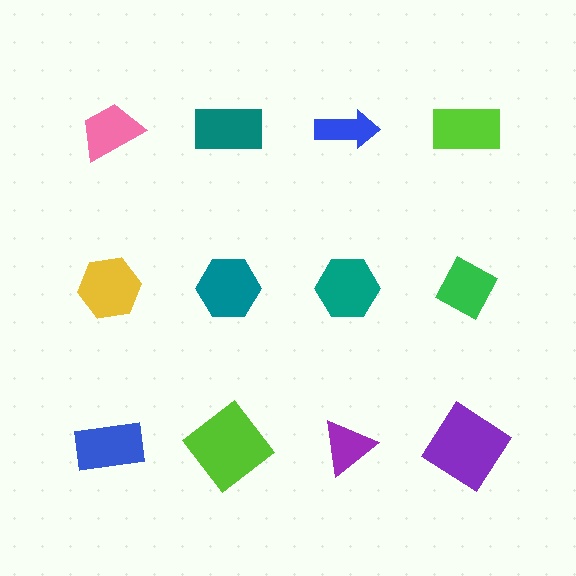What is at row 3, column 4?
A purple diamond.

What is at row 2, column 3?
A teal hexagon.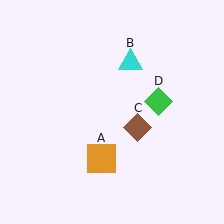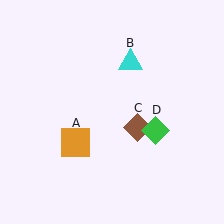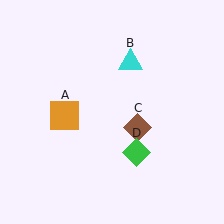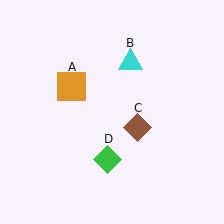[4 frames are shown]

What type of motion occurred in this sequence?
The orange square (object A), green diamond (object D) rotated clockwise around the center of the scene.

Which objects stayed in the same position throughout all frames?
Cyan triangle (object B) and brown diamond (object C) remained stationary.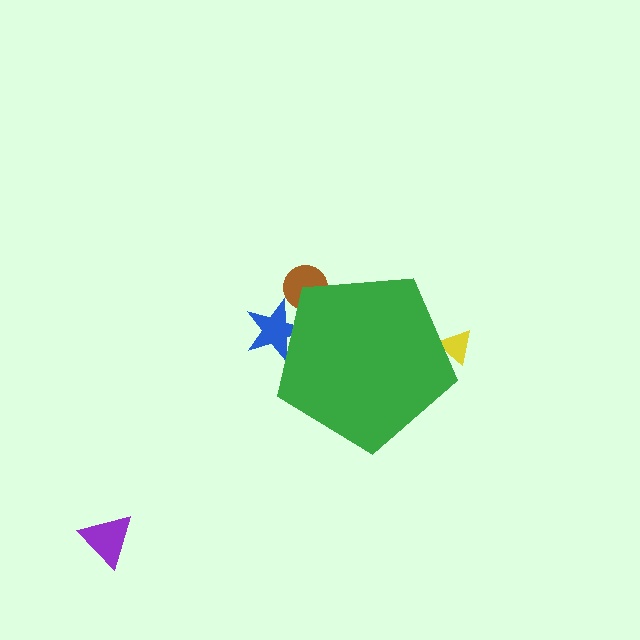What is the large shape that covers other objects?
A green pentagon.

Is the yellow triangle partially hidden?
Yes, the yellow triangle is partially hidden behind the green pentagon.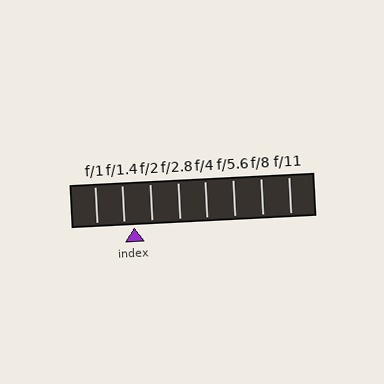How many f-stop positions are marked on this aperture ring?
There are 8 f-stop positions marked.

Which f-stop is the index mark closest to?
The index mark is closest to f/1.4.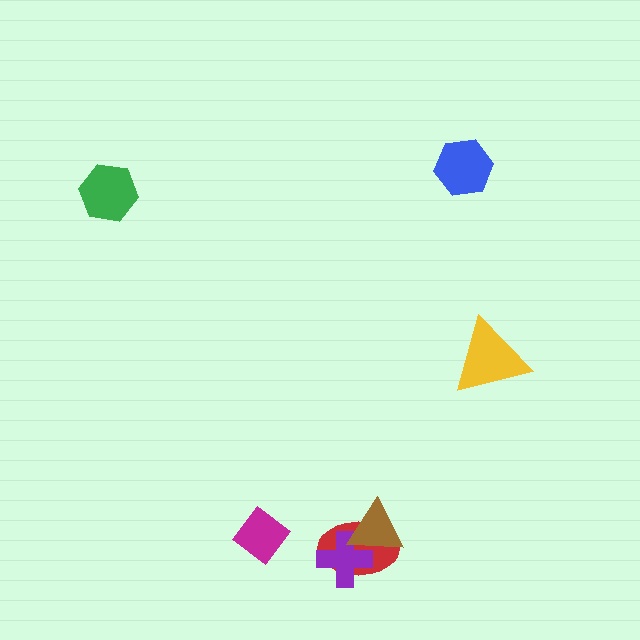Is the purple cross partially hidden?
Yes, it is partially covered by another shape.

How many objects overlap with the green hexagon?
0 objects overlap with the green hexagon.